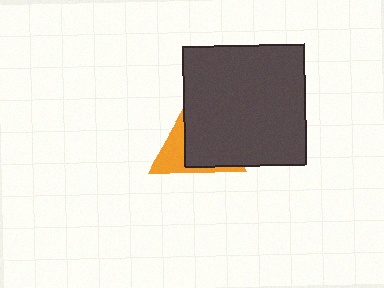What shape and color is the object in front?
The object in front is a dark gray square.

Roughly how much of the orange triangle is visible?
A small part of it is visible (roughly 36%).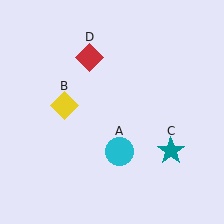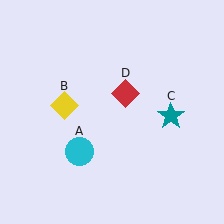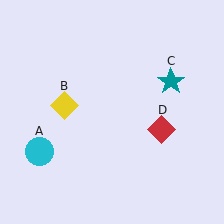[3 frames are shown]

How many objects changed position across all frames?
3 objects changed position: cyan circle (object A), teal star (object C), red diamond (object D).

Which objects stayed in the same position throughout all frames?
Yellow diamond (object B) remained stationary.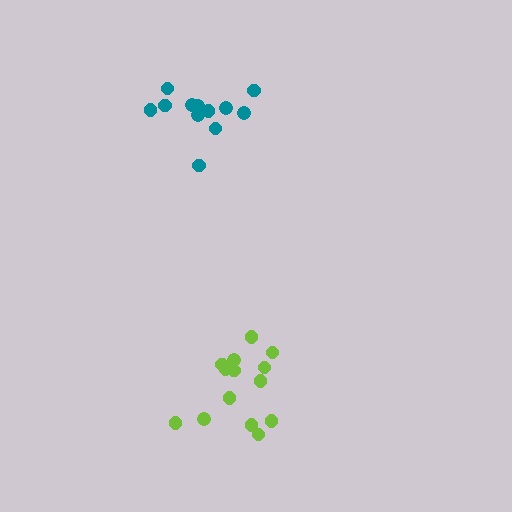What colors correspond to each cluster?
The clusters are colored: lime, teal.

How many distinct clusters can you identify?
There are 2 distinct clusters.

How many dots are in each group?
Group 1: 14 dots, Group 2: 13 dots (27 total).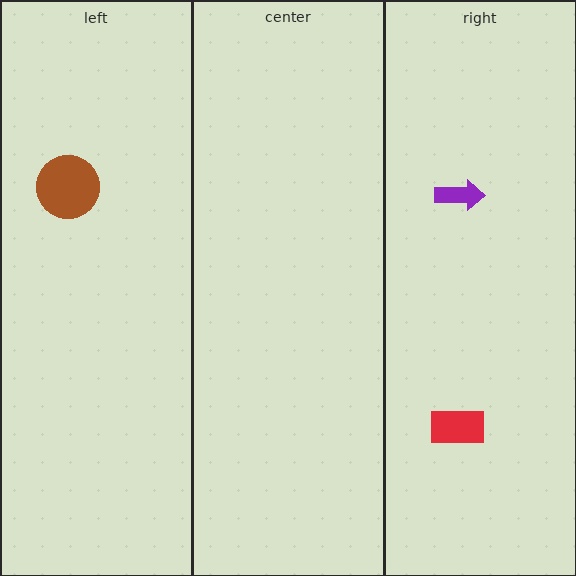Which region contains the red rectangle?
The right region.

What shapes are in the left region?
The brown circle.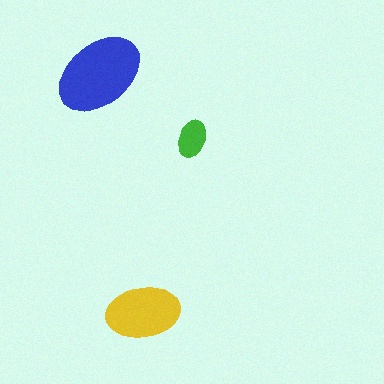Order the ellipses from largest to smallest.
the blue one, the yellow one, the green one.